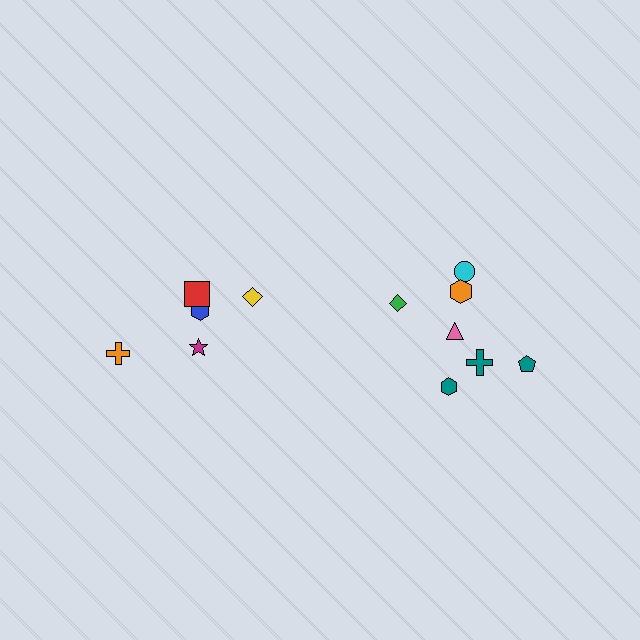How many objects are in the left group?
There are 5 objects.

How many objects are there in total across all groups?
There are 12 objects.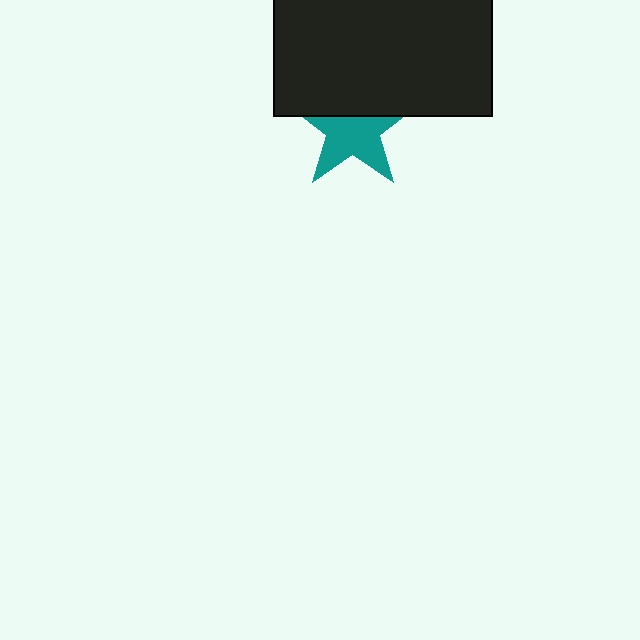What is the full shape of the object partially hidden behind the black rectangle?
The partially hidden object is a teal star.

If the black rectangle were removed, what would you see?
You would see the complete teal star.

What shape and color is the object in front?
The object in front is a black rectangle.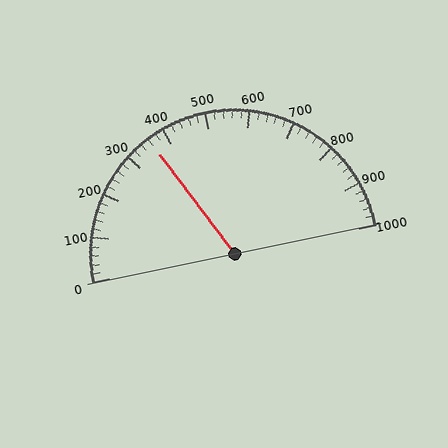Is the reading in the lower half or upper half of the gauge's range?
The reading is in the lower half of the range (0 to 1000).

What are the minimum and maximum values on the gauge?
The gauge ranges from 0 to 1000.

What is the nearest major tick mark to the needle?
The nearest major tick mark is 400.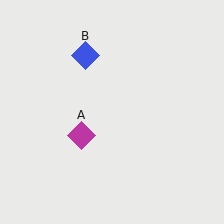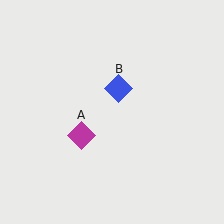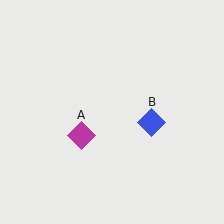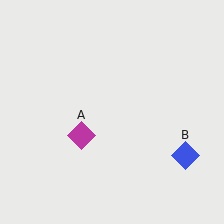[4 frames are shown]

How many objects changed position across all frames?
1 object changed position: blue diamond (object B).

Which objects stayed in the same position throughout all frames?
Magenta diamond (object A) remained stationary.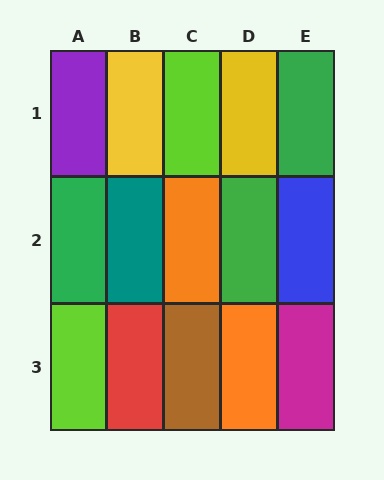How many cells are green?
3 cells are green.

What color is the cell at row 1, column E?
Green.